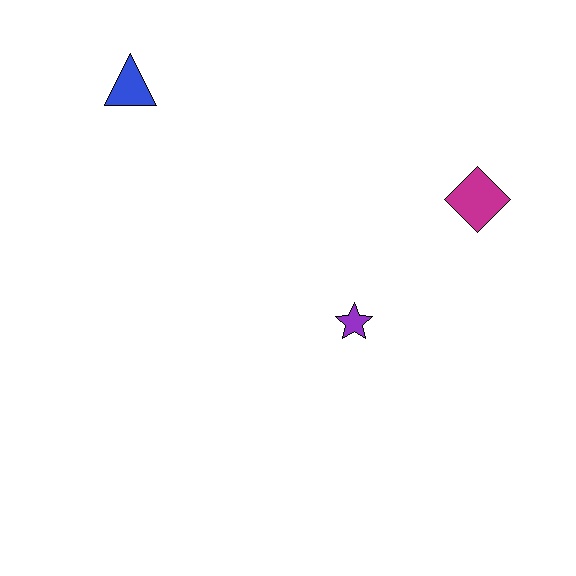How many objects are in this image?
There are 3 objects.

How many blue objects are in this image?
There is 1 blue object.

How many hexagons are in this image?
There are no hexagons.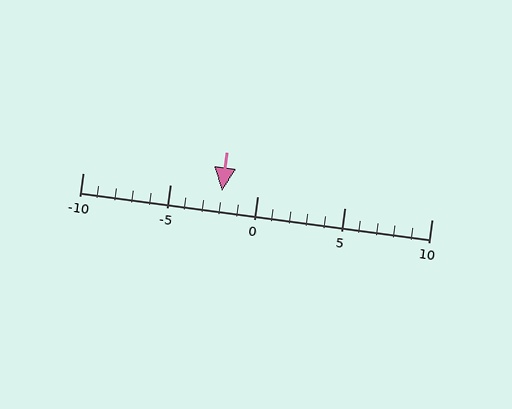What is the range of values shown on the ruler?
The ruler shows values from -10 to 10.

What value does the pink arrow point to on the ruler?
The pink arrow points to approximately -2.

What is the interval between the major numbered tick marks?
The major tick marks are spaced 5 units apart.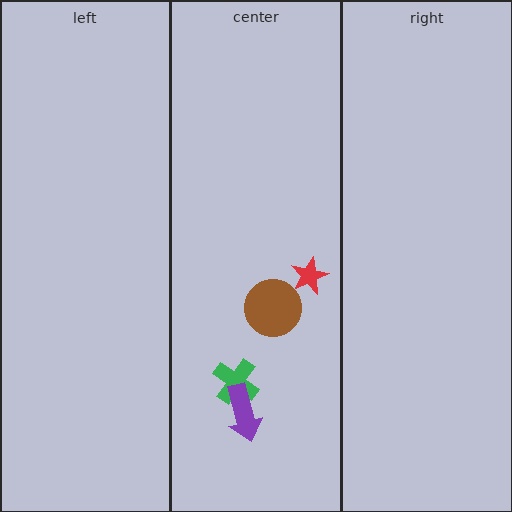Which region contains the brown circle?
The center region.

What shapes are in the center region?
The green cross, the purple arrow, the red star, the brown circle.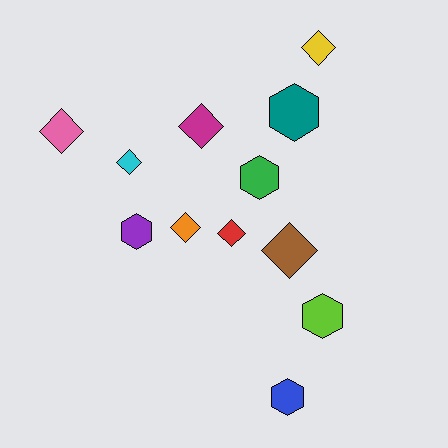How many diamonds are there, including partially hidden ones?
There are 7 diamonds.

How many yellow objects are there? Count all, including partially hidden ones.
There is 1 yellow object.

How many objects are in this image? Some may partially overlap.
There are 12 objects.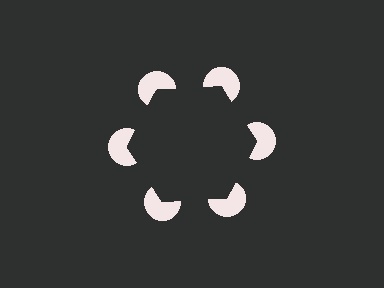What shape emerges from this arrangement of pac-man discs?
An illusory hexagon — its edges are inferred from the aligned wedge cuts in the pac-man discs, not physically drawn.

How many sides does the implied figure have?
6 sides.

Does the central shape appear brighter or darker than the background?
It typically appears slightly darker than the background, even though no actual brightness change is drawn.